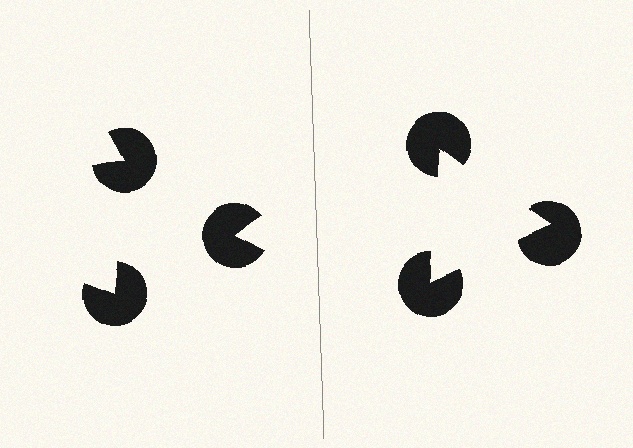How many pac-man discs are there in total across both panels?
6 — 3 on each side.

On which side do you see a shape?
An illusory triangle appears on the right side. On the left side the wedge cuts are rotated, so no coherent shape forms.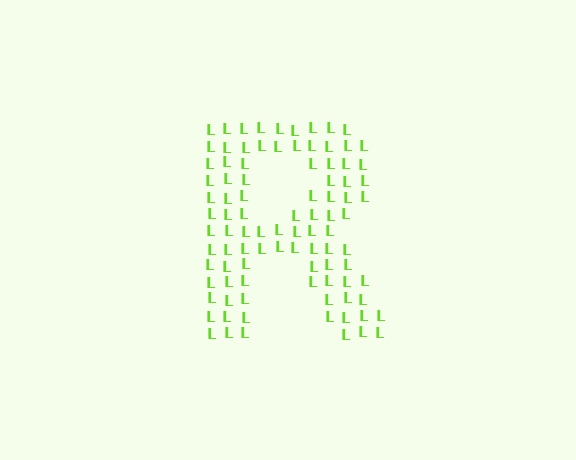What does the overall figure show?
The overall figure shows the letter R.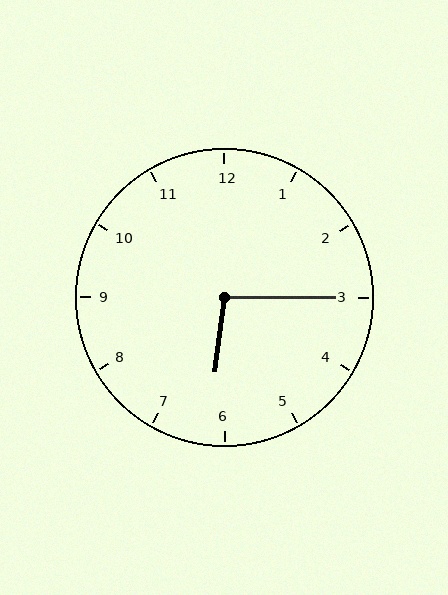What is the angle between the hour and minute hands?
Approximately 98 degrees.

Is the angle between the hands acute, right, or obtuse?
It is obtuse.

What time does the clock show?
6:15.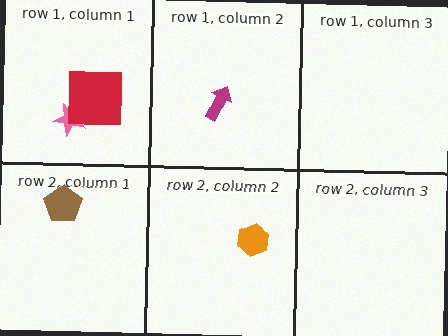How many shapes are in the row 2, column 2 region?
1.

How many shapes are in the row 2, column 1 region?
1.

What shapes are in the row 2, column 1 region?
The brown pentagon.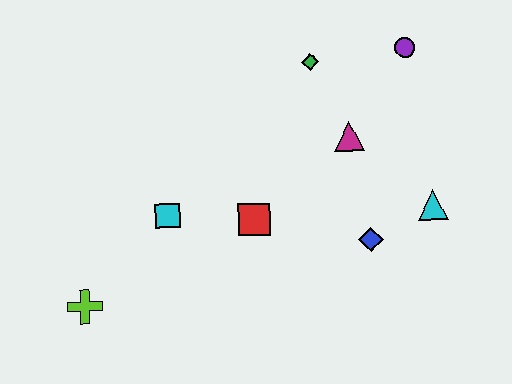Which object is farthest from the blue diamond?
The lime cross is farthest from the blue diamond.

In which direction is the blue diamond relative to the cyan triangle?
The blue diamond is to the left of the cyan triangle.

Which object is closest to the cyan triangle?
The blue diamond is closest to the cyan triangle.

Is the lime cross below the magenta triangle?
Yes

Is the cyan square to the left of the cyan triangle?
Yes